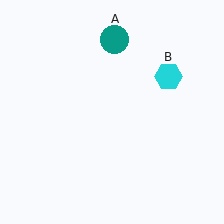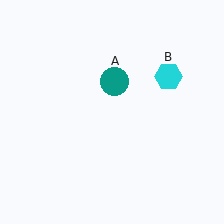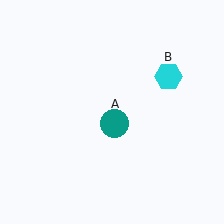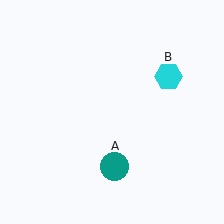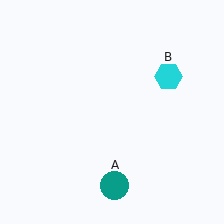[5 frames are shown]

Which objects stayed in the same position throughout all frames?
Cyan hexagon (object B) remained stationary.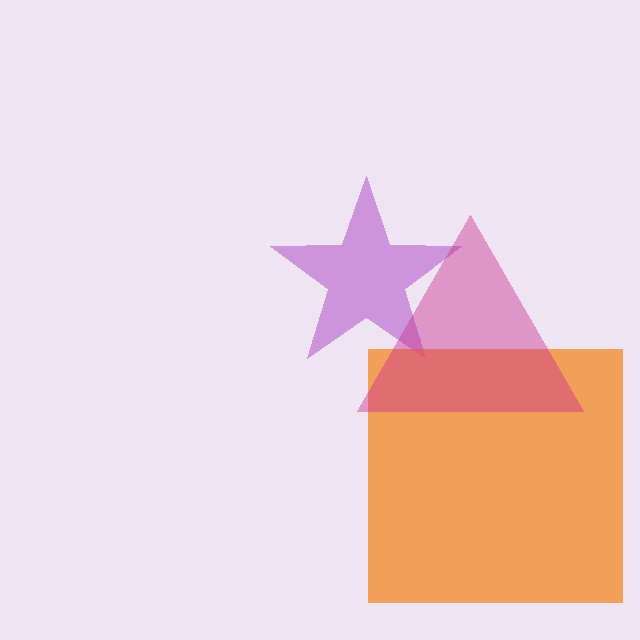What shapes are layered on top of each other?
The layered shapes are: a purple star, an orange square, a magenta triangle.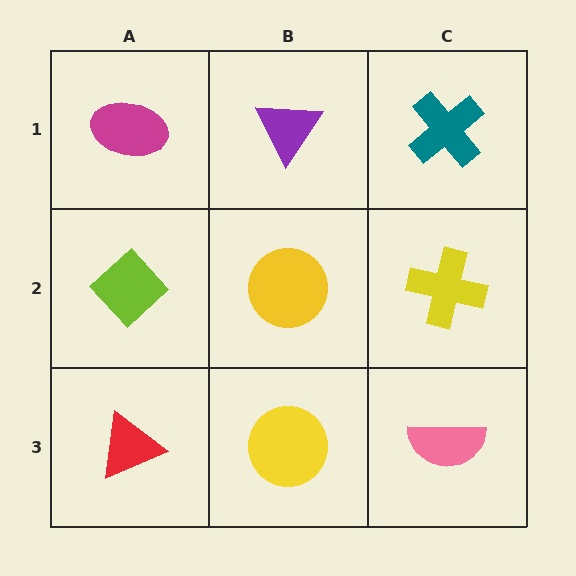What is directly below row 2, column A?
A red triangle.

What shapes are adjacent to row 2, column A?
A magenta ellipse (row 1, column A), a red triangle (row 3, column A), a yellow circle (row 2, column B).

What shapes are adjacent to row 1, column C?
A yellow cross (row 2, column C), a purple triangle (row 1, column B).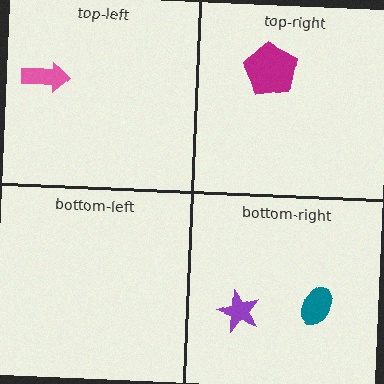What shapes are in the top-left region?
The pink arrow.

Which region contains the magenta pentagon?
The top-right region.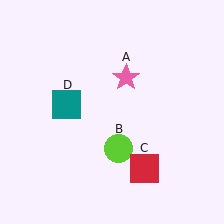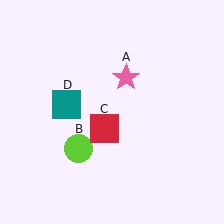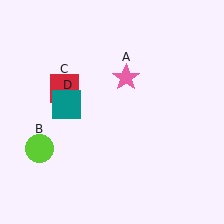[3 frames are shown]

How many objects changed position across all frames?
2 objects changed position: lime circle (object B), red square (object C).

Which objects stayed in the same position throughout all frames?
Pink star (object A) and teal square (object D) remained stationary.